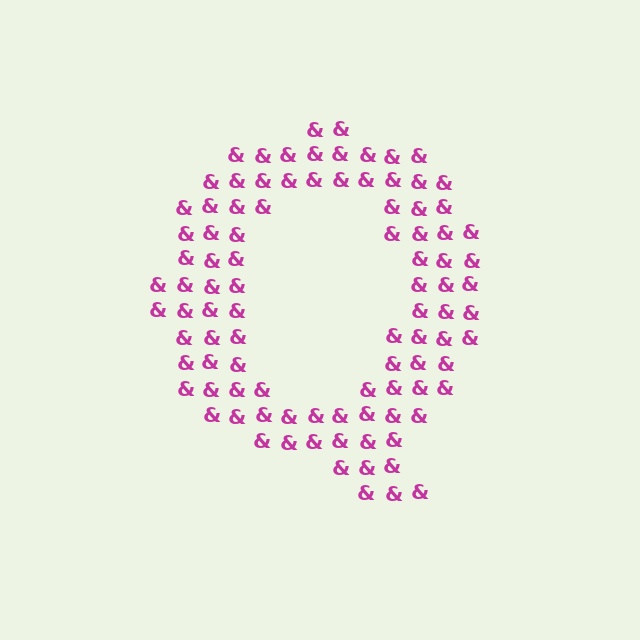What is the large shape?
The large shape is the letter Q.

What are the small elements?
The small elements are ampersands.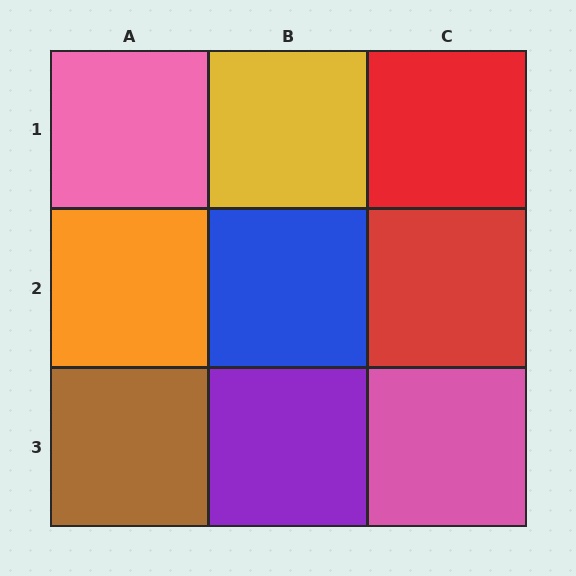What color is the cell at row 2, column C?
Red.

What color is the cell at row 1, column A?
Pink.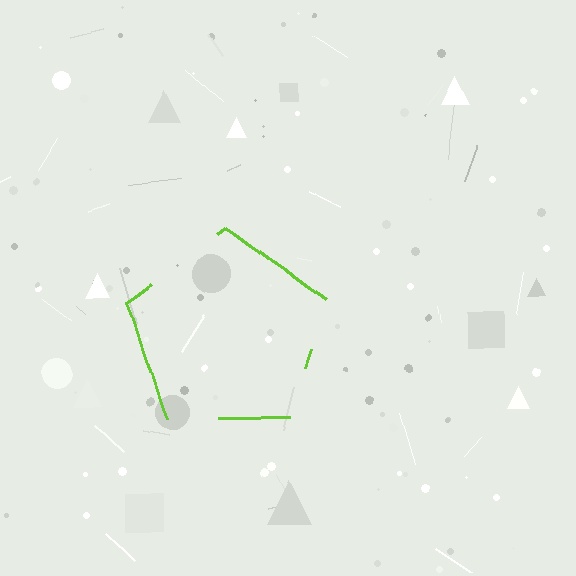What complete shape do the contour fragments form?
The contour fragments form a pentagon.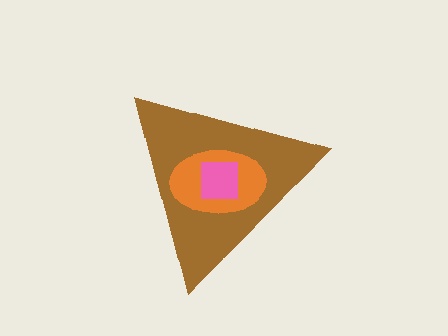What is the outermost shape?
The brown triangle.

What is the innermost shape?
The pink square.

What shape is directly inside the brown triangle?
The orange ellipse.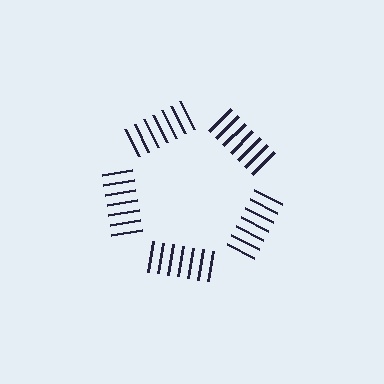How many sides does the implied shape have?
5 sides — the line-ends trace a pentagon.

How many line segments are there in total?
35 — 7 along each of the 5 edges.